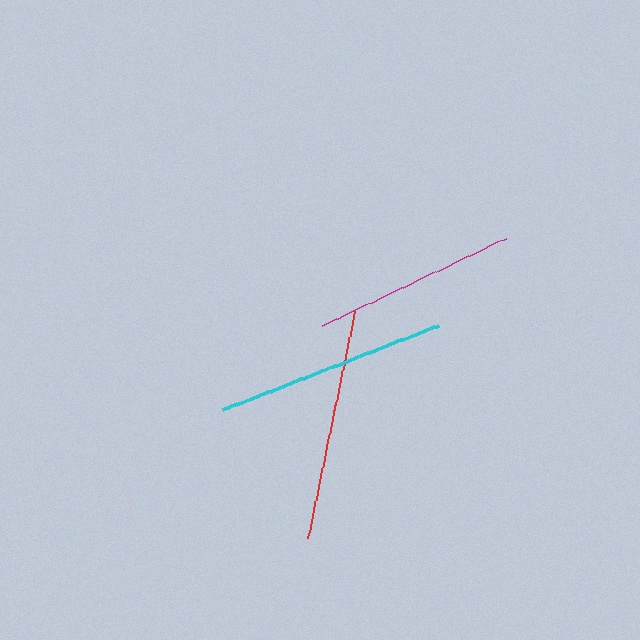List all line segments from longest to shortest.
From longest to shortest: cyan, red, magenta.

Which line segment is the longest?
The cyan line is the longest at approximately 232 pixels.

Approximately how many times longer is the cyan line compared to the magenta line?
The cyan line is approximately 1.1 times the length of the magenta line.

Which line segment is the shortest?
The magenta line is the shortest at approximately 203 pixels.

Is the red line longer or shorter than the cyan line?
The cyan line is longer than the red line.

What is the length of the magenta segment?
The magenta segment is approximately 203 pixels long.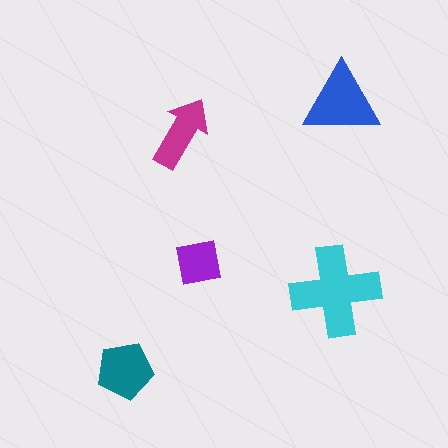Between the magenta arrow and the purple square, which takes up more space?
The magenta arrow.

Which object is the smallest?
The purple square.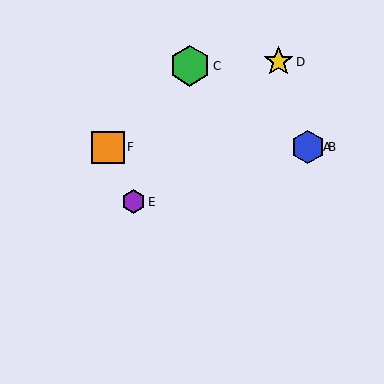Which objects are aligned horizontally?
Objects A, B, F are aligned horizontally.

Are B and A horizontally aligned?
Yes, both are at y≈147.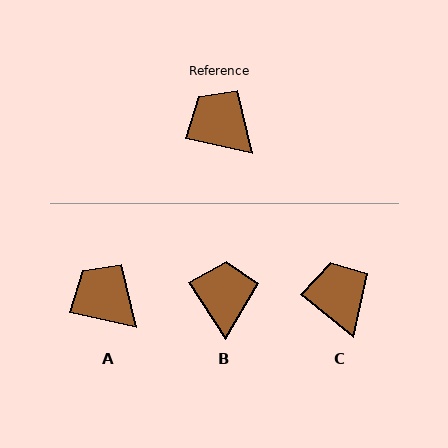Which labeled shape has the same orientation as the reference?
A.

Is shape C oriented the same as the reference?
No, it is off by about 26 degrees.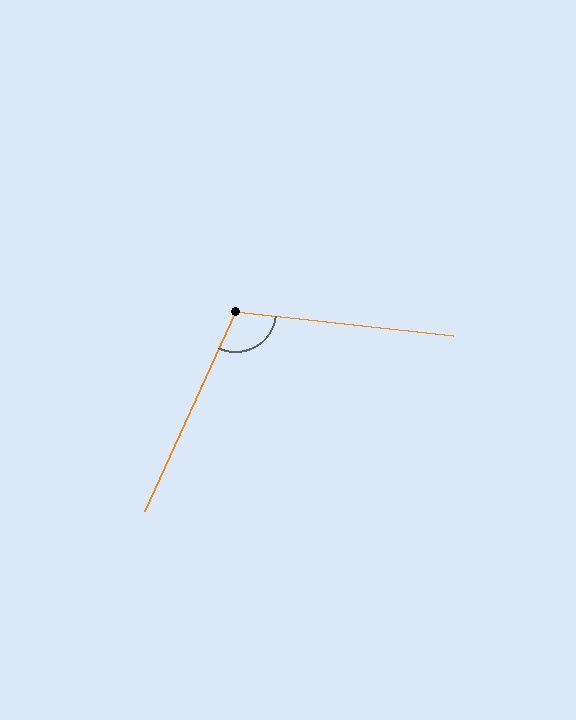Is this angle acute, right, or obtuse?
It is obtuse.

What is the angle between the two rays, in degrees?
Approximately 108 degrees.